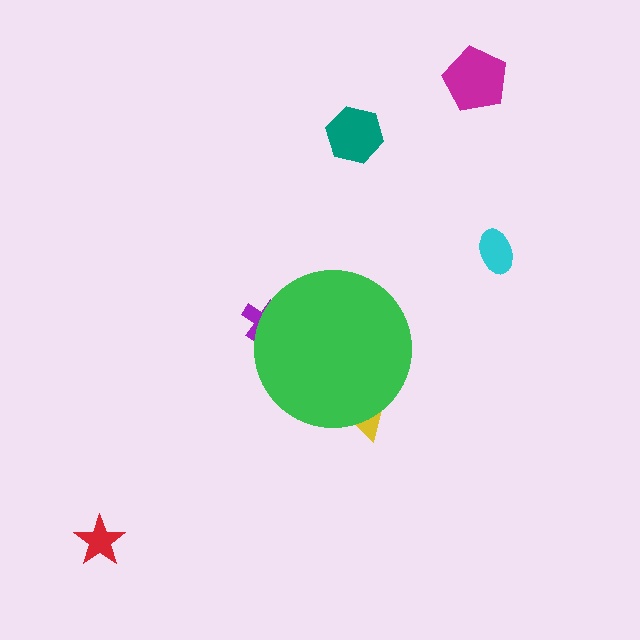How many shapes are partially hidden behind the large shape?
2 shapes are partially hidden.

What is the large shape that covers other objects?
A green circle.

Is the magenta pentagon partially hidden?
No, the magenta pentagon is fully visible.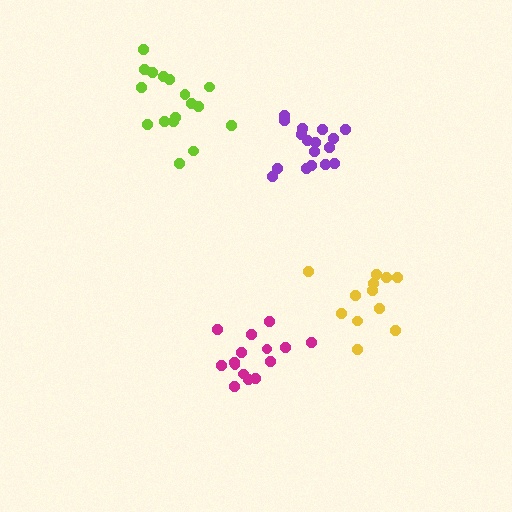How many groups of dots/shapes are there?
There are 4 groups.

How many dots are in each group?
Group 1: 15 dots, Group 2: 17 dots, Group 3: 12 dots, Group 4: 17 dots (61 total).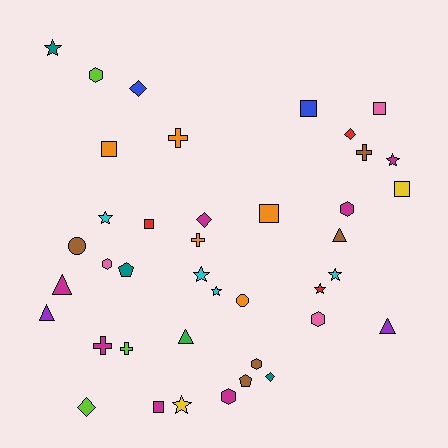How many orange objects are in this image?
There are 5 orange objects.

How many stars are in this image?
There are 8 stars.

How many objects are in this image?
There are 40 objects.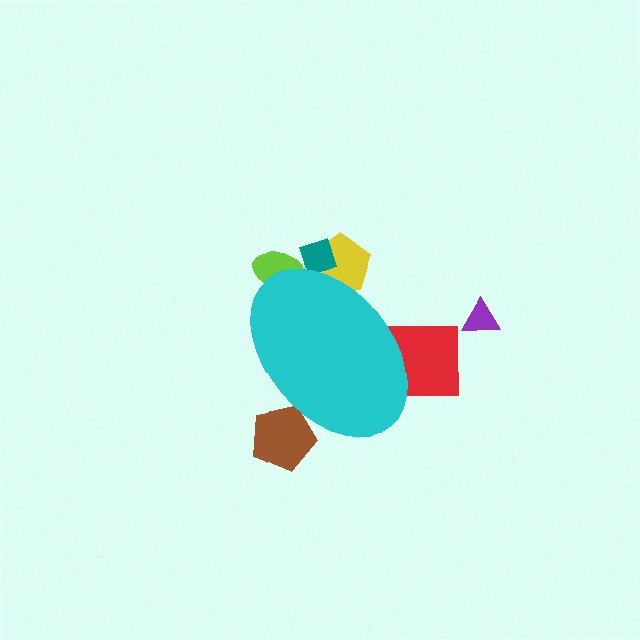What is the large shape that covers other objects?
A cyan ellipse.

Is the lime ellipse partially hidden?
Yes, the lime ellipse is partially hidden behind the cyan ellipse.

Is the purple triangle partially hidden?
No, the purple triangle is fully visible.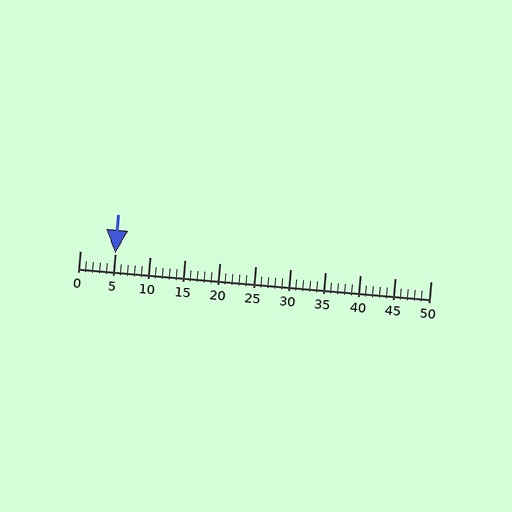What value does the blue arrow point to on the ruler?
The blue arrow points to approximately 5.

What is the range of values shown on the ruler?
The ruler shows values from 0 to 50.